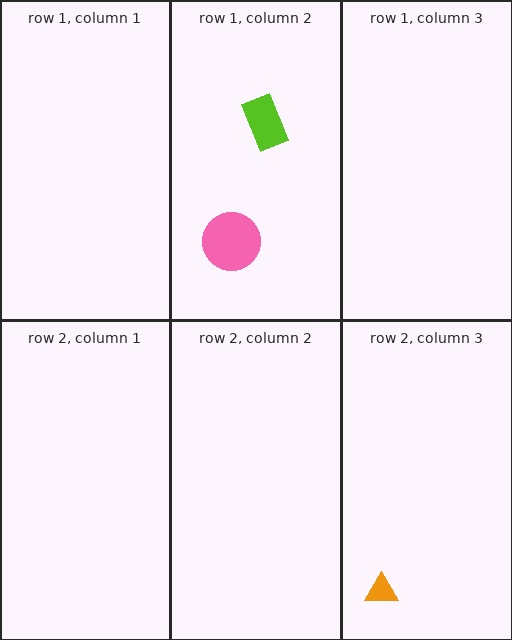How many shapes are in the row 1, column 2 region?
2.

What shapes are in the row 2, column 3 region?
The orange triangle.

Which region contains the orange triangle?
The row 2, column 3 region.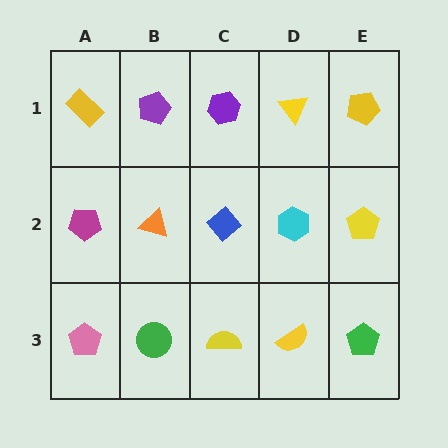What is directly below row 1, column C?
A blue diamond.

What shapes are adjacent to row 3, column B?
An orange triangle (row 2, column B), a pink pentagon (row 3, column A), a yellow semicircle (row 3, column C).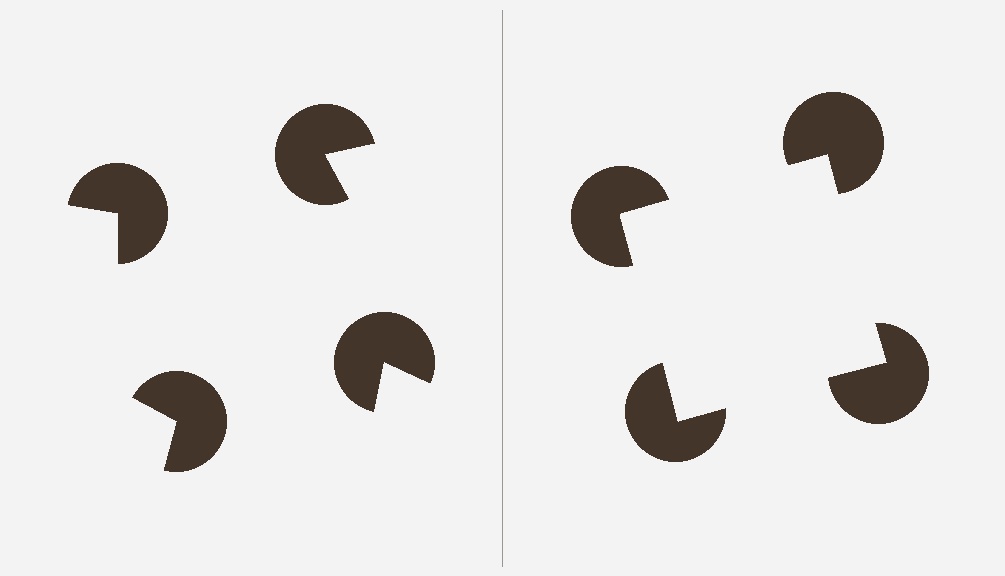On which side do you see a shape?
An illusory square appears on the right side. On the left side the wedge cuts are rotated, so no coherent shape forms.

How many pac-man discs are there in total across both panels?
8 — 4 on each side.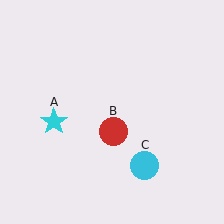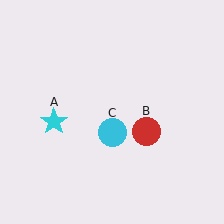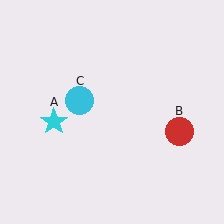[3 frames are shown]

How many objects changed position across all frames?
2 objects changed position: red circle (object B), cyan circle (object C).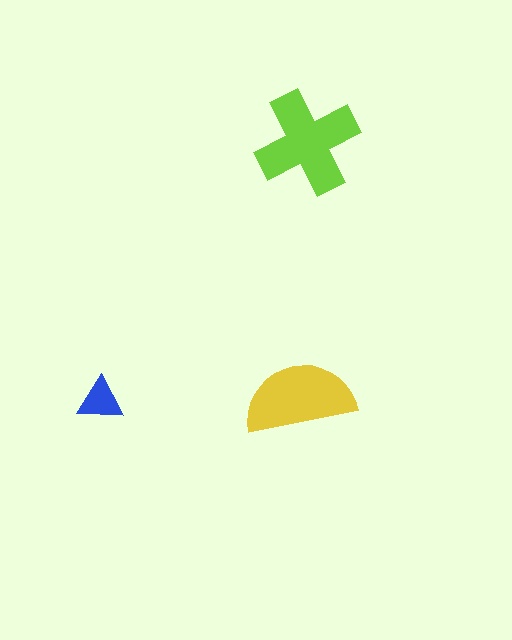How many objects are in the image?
There are 3 objects in the image.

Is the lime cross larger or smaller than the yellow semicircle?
Larger.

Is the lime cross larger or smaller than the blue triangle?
Larger.